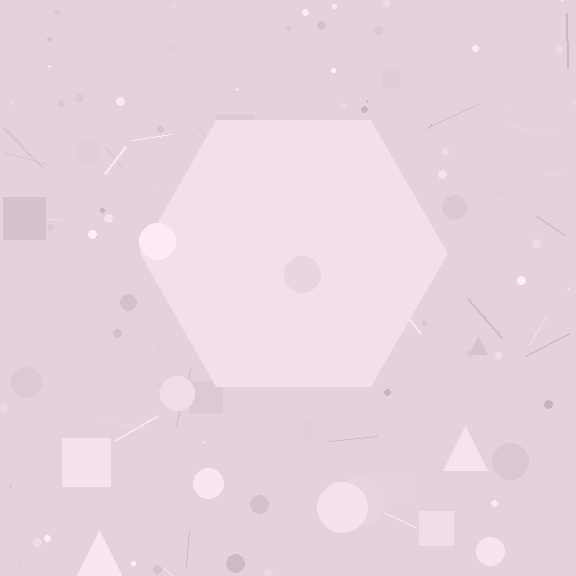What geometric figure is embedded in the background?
A hexagon is embedded in the background.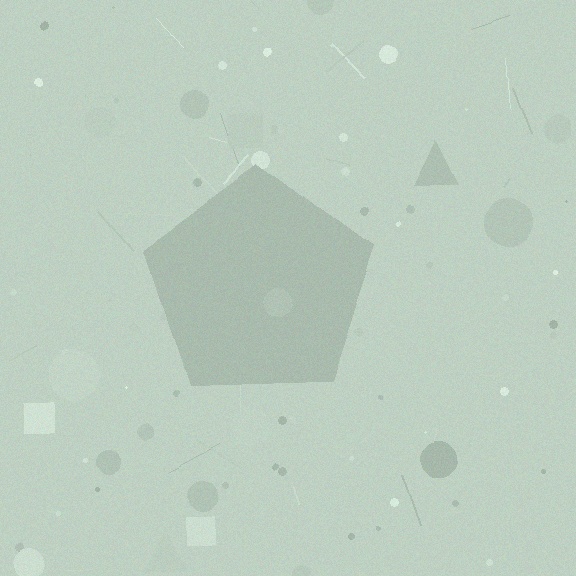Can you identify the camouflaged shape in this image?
The camouflaged shape is a pentagon.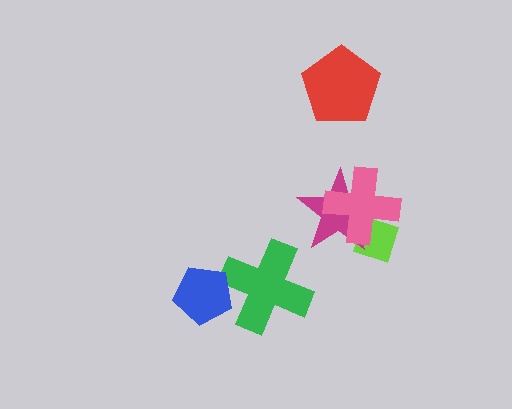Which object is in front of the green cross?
The blue pentagon is in front of the green cross.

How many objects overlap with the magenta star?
2 objects overlap with the magenta star.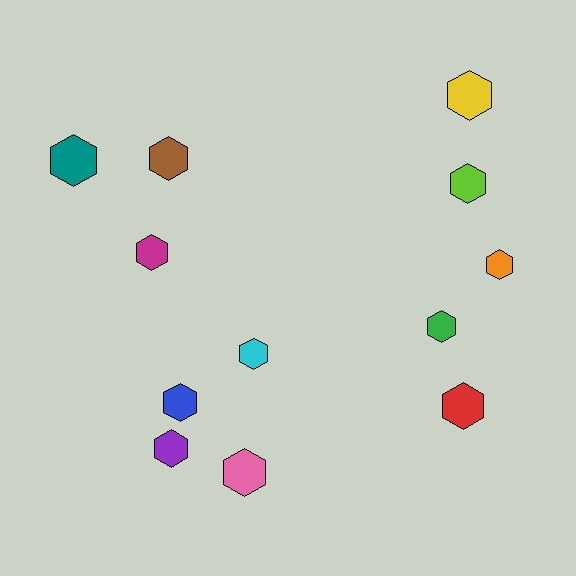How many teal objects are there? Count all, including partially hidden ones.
There is 1 teal object.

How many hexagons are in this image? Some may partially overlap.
There are 12 hexagons.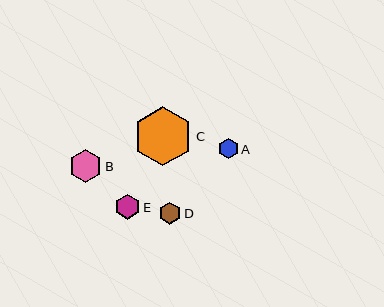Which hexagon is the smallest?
Hexagon A is the smallest with a size of approximately 20 pixels.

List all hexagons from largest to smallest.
From largest to smallest: C, B, E, D, A.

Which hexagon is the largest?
Hexagon C is the largest with a size of approximately 59 pixels.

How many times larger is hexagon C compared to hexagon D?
Hexagon C is approximately 2.7 times the size of hexagon D.